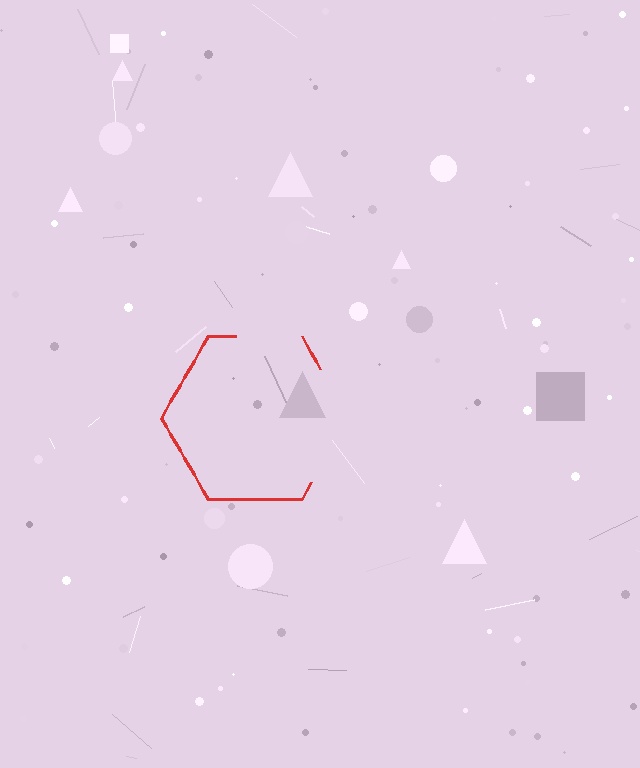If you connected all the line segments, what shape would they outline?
They would outline a hexagon.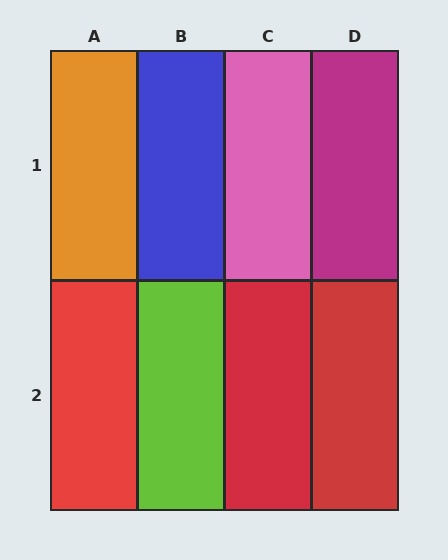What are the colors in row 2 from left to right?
Red, lime, red, red.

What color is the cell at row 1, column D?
Magenta.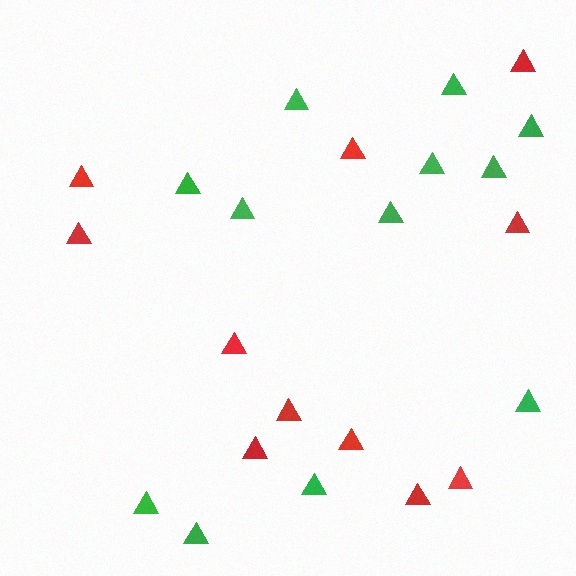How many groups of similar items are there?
There are 2 groups: one group of red triangles (11) and one group of green triangles (12).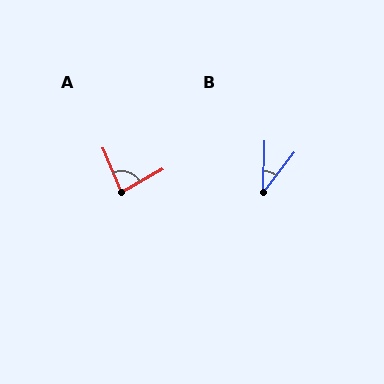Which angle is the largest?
A, at approximately 83 degrees.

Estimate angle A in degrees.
Approximately 83 degrees.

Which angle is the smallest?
B, at approximately 37 degrees.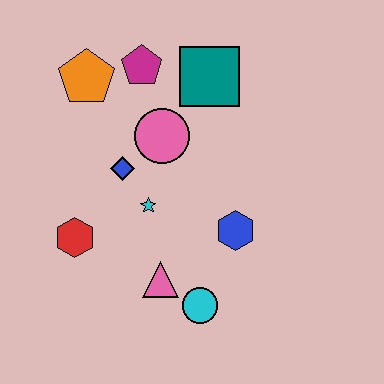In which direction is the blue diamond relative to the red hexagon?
The blue diamond is above the red hexagon.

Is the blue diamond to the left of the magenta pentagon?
Yes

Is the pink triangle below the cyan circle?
No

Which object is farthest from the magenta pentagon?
The cyan circle is farthest from the magenta pentagon.